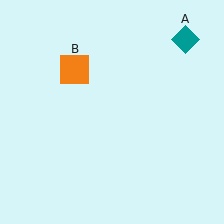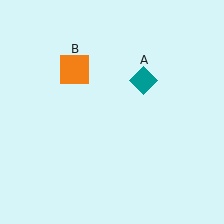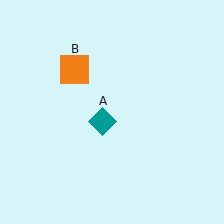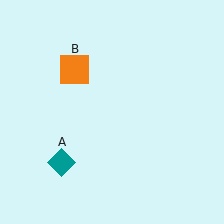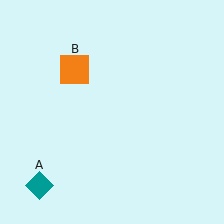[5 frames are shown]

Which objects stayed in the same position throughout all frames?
Orange square (object B) remained stationary.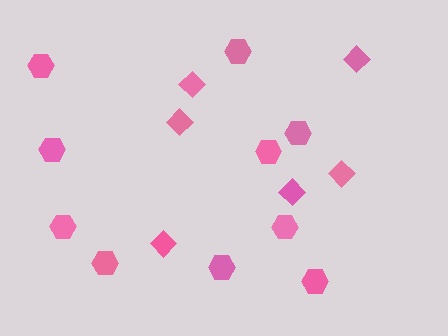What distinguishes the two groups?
There are 2 groups: one group of hexagons (10) and one group of diamonds (6).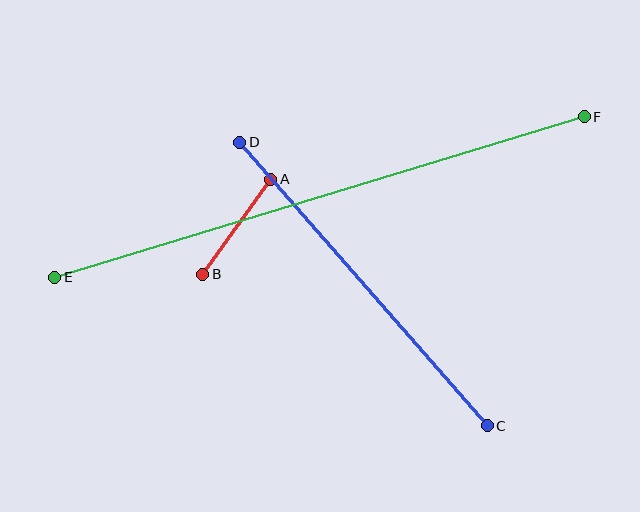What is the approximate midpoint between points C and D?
The midpoint is at approximately (364, 284) pixels.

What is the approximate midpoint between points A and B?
The midpoint is at approximately (237, 227) pixels.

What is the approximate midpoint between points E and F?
The midpoint is at approximately (319, 197) pixels.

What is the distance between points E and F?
The distance is approximately 554 pixels.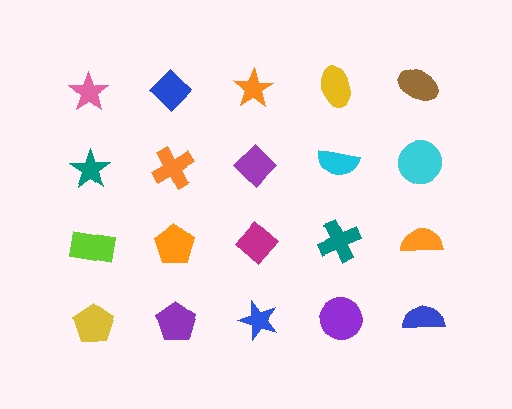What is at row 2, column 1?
A teal star.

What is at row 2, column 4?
A cyan semicircle.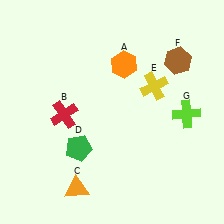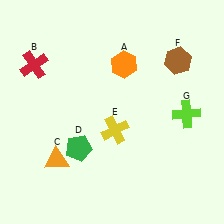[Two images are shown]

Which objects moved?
The objects that moved are: the red cross (B), the orange triangle (C), the yellow cross (E).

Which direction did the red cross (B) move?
The red cross (B) moved up.